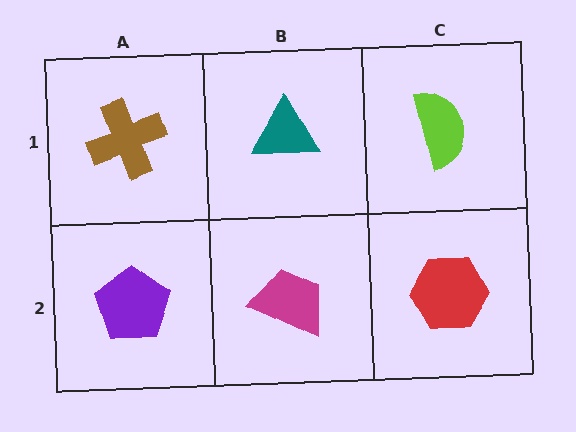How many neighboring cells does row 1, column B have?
3.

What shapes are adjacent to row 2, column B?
A teal triangle (row 1, column B), a purple pentagon (row 2, column A), a red hexagon (row 2, column C).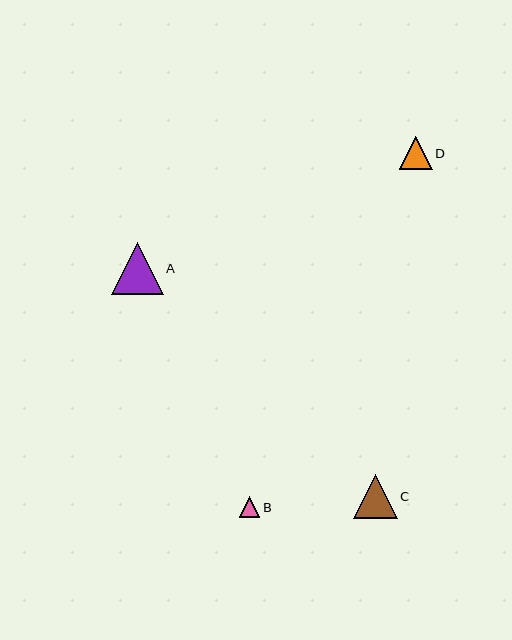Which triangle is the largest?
Triangle A is the largest with a size of approximately 52 pixels.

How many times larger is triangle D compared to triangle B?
Triangle D is approximately 1.6 times the size of triangle B.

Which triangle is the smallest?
Triangle B is the smallest with a size of approximately 20 pixels.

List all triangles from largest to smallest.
From largest to smallest: A, C, D, B.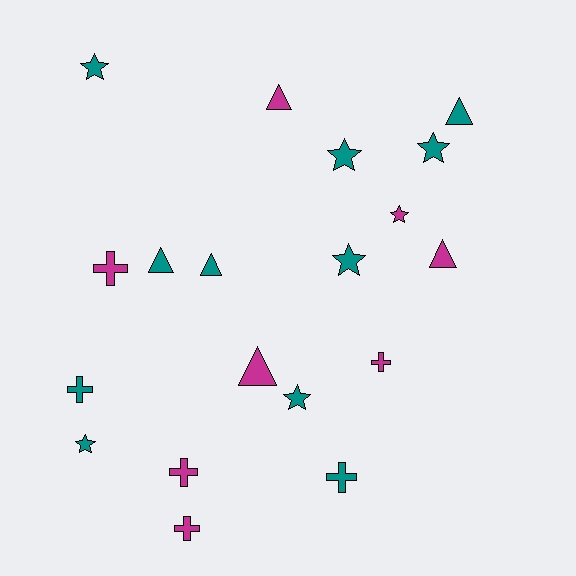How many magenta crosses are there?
There are 4 magenta crosses.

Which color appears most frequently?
Teal, with 11 objects.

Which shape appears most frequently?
Star, with 7 objects.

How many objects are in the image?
There are 19 objects.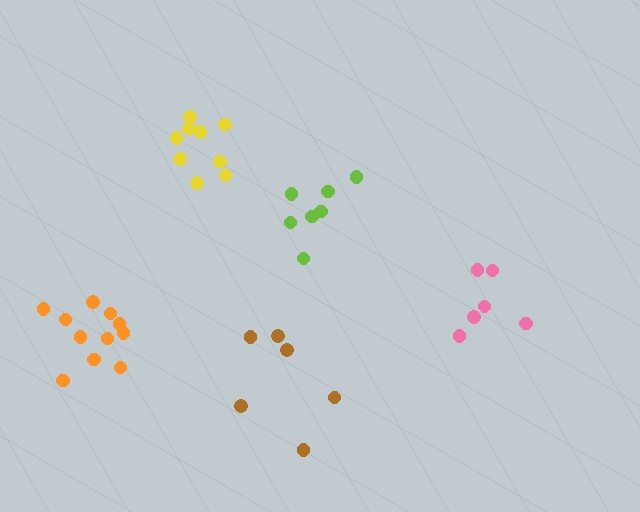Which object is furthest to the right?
The pink cluster is rightmost.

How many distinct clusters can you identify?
There are 5 distinct clusters.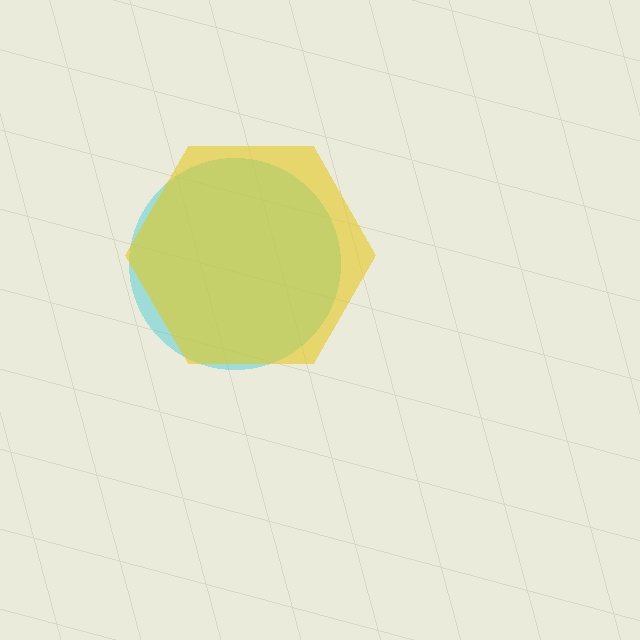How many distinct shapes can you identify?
There are 2 distinct shapes: a cyan circle, a yellow hexagon.